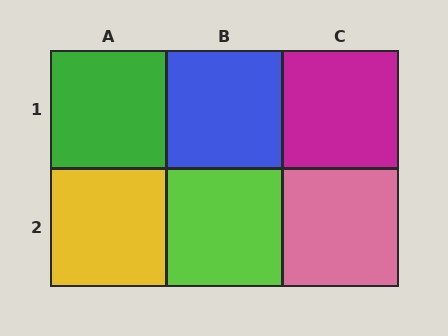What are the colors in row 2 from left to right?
Yellow, lime, pink.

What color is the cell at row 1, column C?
Magenta.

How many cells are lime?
1 cell is lime.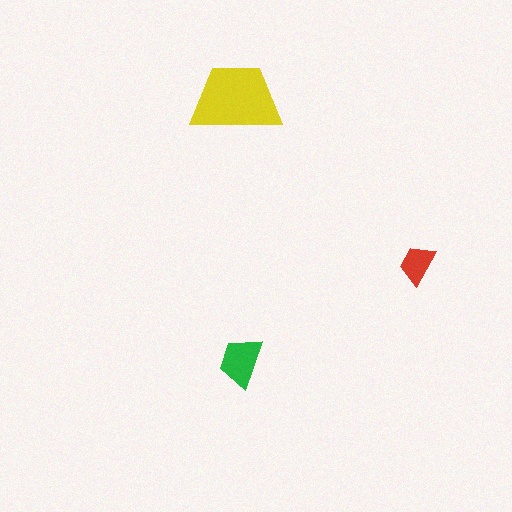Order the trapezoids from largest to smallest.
the yellow one, the green one, the red one.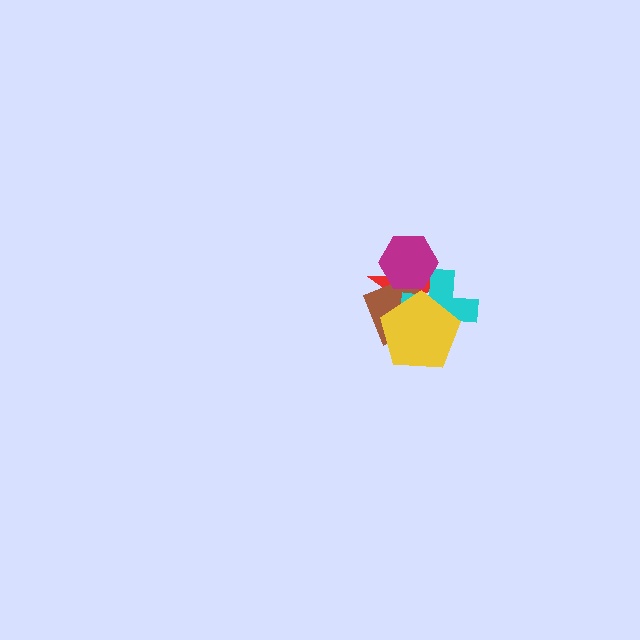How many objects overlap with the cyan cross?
4 objects overlap with the cyan cross.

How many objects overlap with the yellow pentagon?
3 objects overlap with the yellow pentagon.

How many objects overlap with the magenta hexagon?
3 objects overlap with the magenta hexagon.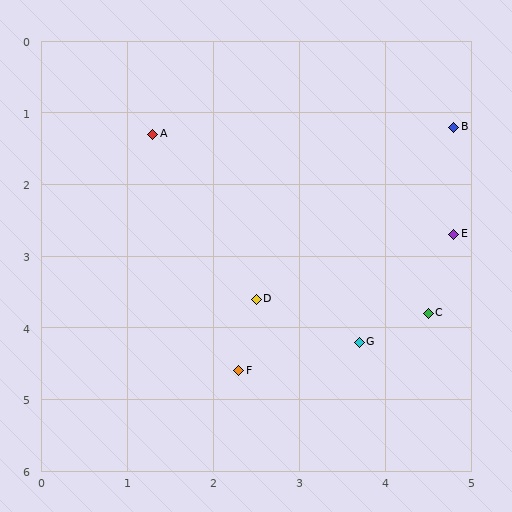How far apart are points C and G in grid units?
Points C and G are about 0.9 grid units apart.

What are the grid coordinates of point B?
Point B is at approximately (4.8, 1.2).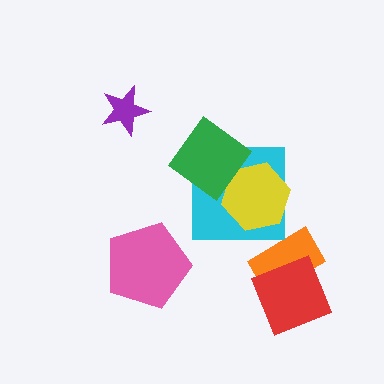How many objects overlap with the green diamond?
2 objects overlap with the green diamond.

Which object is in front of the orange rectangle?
The red square is in front of the orange rectangle.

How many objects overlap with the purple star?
0 objects overlap with the purple star.